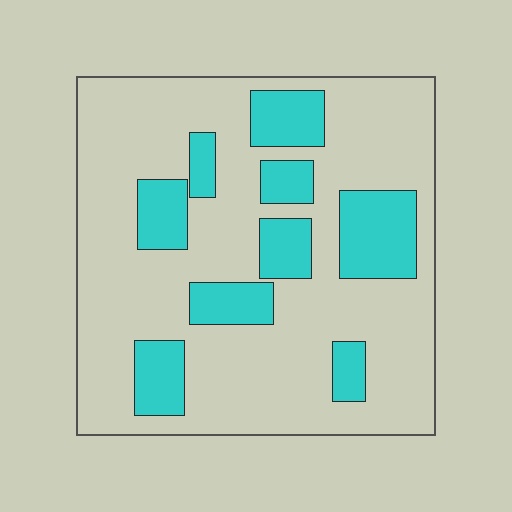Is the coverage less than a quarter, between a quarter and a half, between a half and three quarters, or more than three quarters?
Less than a quarter.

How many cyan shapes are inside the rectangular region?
9.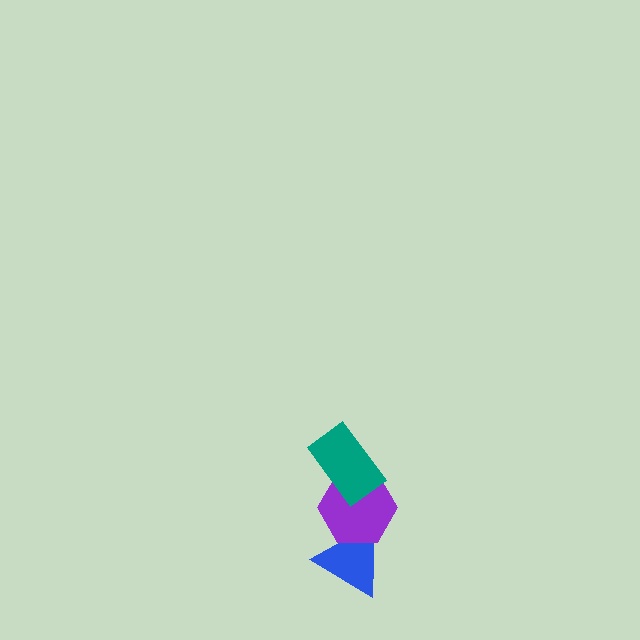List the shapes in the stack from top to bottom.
From top to bottom: the teal rectangle, the purple hexagon, the blue triangle.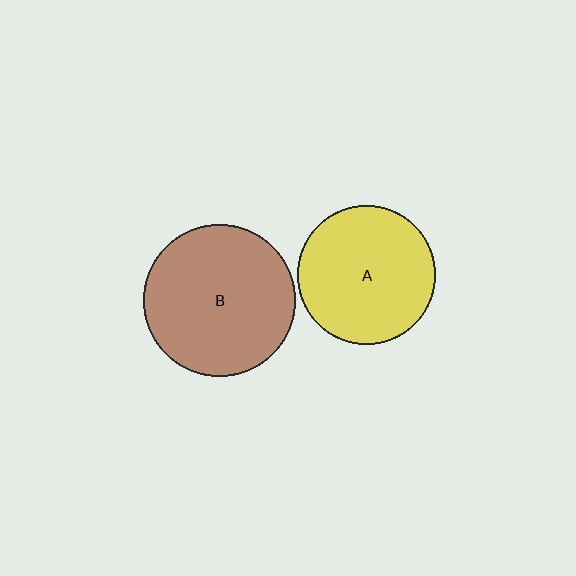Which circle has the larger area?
Circle B (brown).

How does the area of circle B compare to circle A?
Approximately 1.2 times.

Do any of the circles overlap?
No, none of the circles overlap.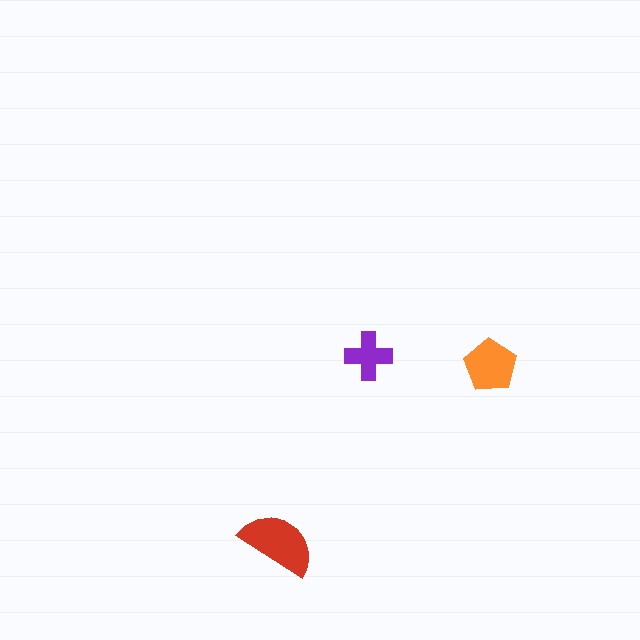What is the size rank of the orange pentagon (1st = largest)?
2nd.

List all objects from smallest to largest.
The purple cross, the orange pentagon, the red semicircle.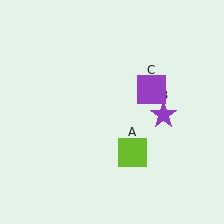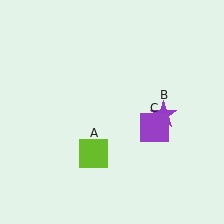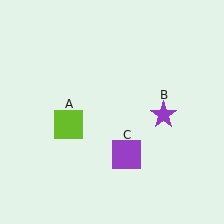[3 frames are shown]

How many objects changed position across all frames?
2 objects changed position: lime square (object A), purple square (object C).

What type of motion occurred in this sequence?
The lime square (object A), purple square (object C) rotated clockwise around the center of the scene.